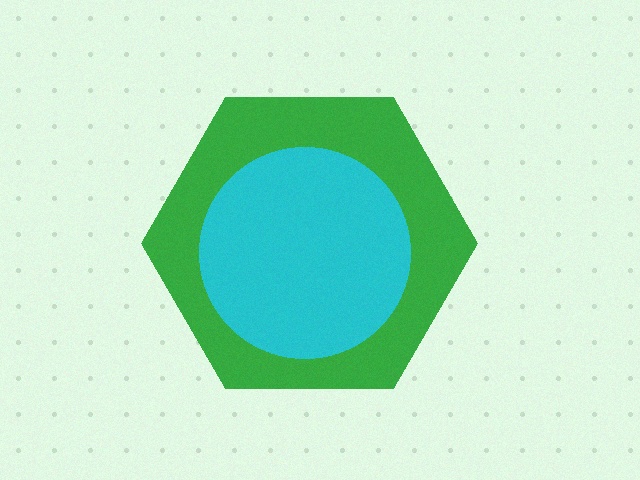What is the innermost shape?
The cyan circle.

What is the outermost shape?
The green hexagon.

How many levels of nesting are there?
2.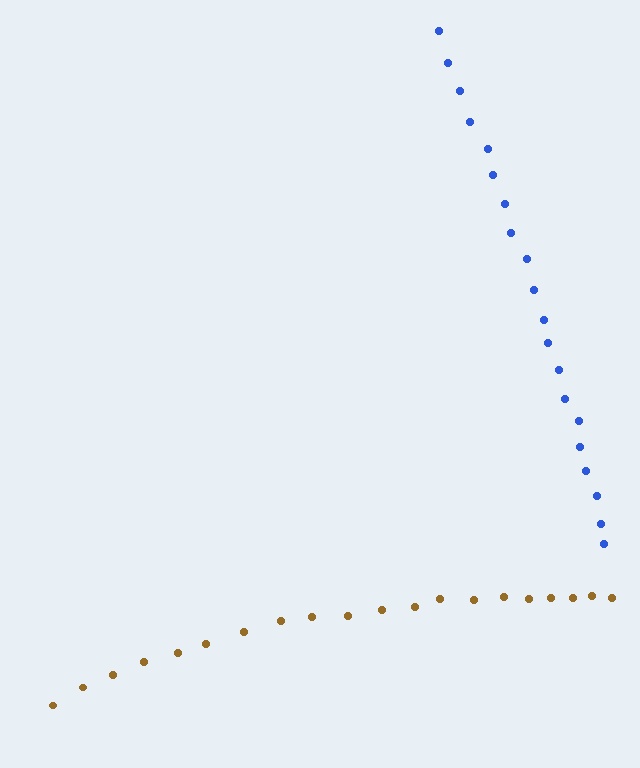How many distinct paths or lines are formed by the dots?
There are 2 distinct paths.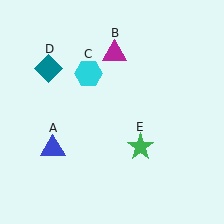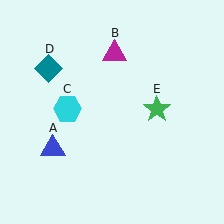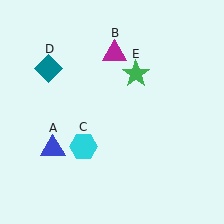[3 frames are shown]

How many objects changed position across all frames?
2 objects changed position: cyan hexagon (object C), green star (object E).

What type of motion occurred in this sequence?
The cyan hexagon (object C), green star (object E) rotated counterclockwise around the center of the scene.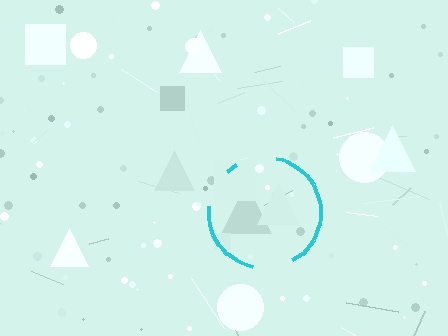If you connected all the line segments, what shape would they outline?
They would outline a circle.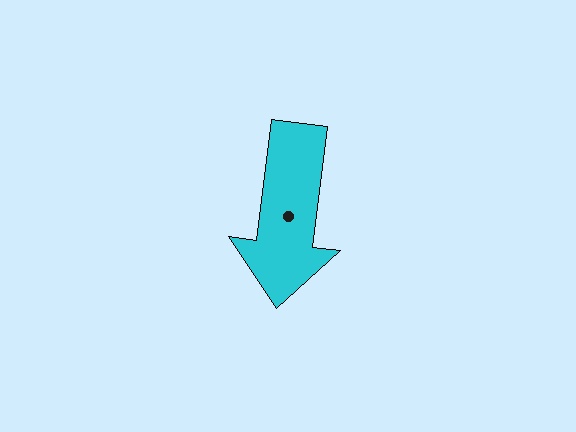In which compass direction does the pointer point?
South.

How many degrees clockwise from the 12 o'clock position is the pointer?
Approximately 187 degrees.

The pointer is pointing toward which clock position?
Roughly 6 o'clock.